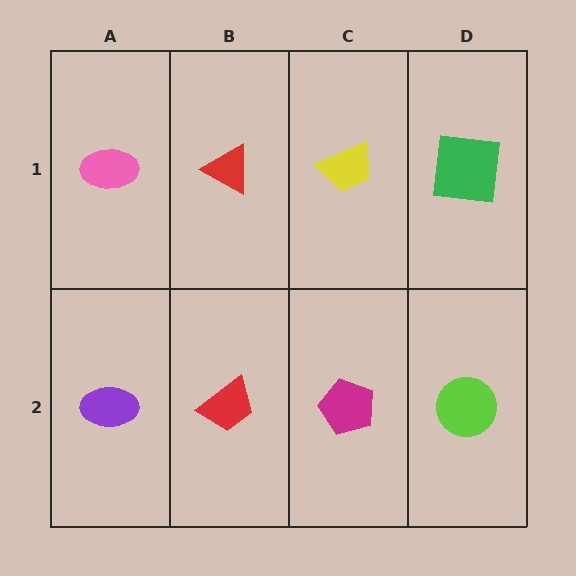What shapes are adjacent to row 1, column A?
A purple ellipse (row 2, column A), a red triangle (row 1, column B).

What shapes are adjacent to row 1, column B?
A red trapezoid (row 2, column B), a pink ellipse (row 1, column A), a yellow trapezoid (row 1, column C).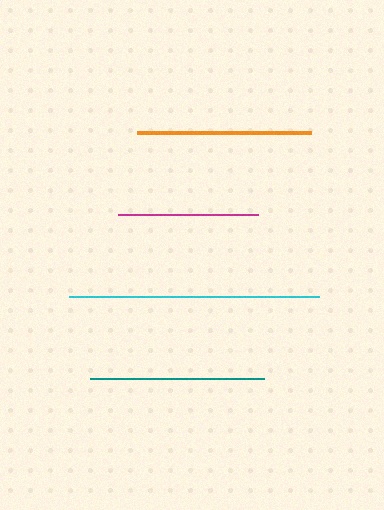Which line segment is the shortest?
The magenta line is the shortest at approximately 140 pixels.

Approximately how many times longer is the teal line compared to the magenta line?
The teal line is approximately 1.2 times the length of the magenta line.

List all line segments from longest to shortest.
From longest to shortest: cyan, orange, teal, magenta.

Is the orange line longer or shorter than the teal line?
The orange line is longer than the teal line.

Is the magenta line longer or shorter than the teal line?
The teal line is longer than the magenta line.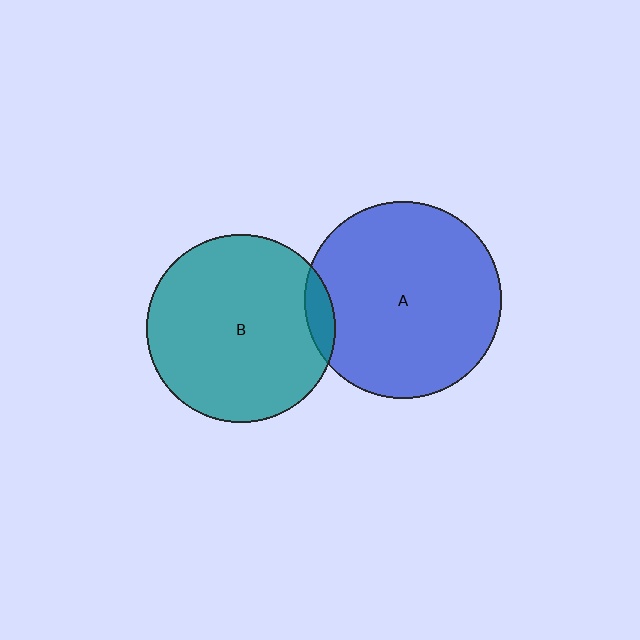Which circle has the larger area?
Circle A (blue).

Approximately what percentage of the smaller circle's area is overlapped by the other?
Approximately 5%.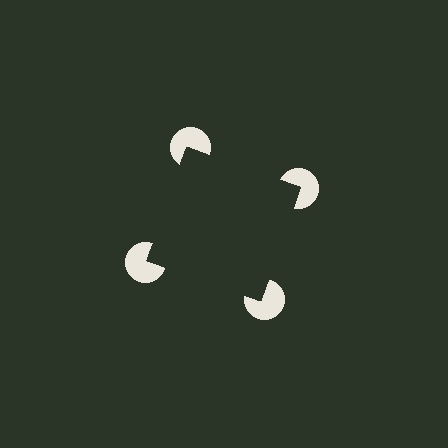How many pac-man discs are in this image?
There are 4 — one at each vertex of the illusory square.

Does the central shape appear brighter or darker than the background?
It typically appears slightly darker than the background, even though no actual brightness change is drawn.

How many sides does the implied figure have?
4 sides.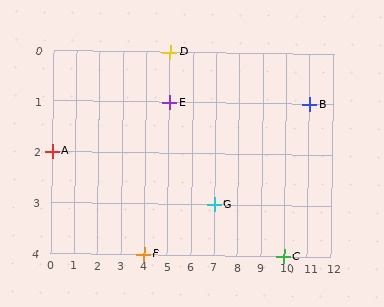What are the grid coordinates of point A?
Point A is at grid coordinates (0, 2).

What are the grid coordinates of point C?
Point C is at grid coordinates (10, 4).